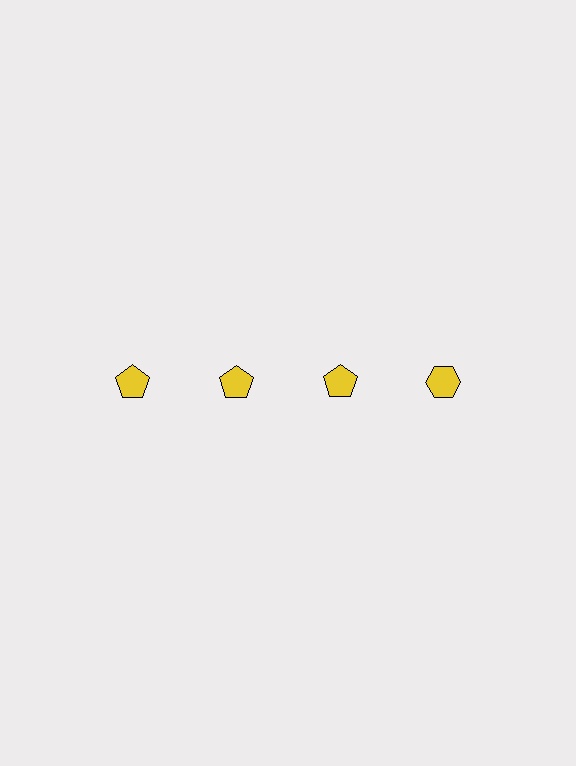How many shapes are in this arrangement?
There are 4 shapes arranged in a grid pattern.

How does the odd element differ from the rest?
It has a different shape: hexagon instead of pentagon.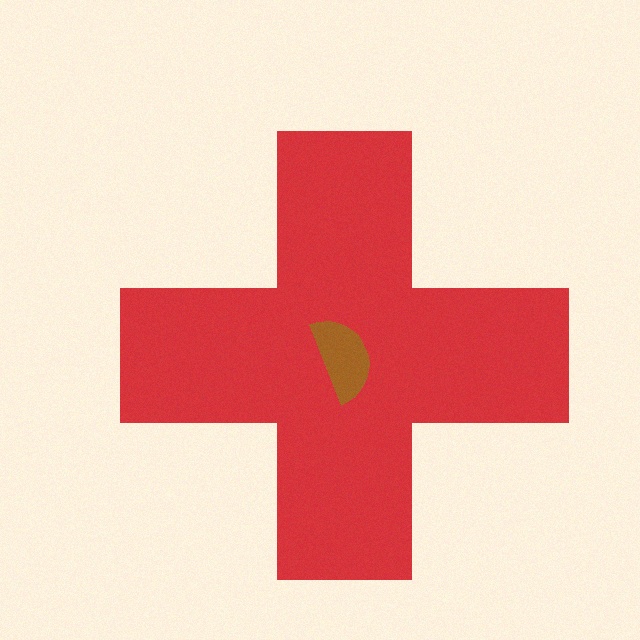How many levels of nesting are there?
2.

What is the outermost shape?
The red cross.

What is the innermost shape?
The brown semicircle.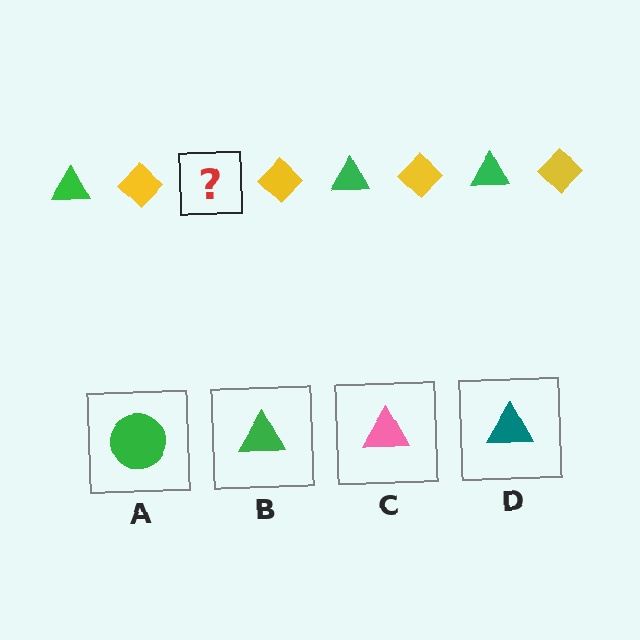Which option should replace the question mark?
Option B.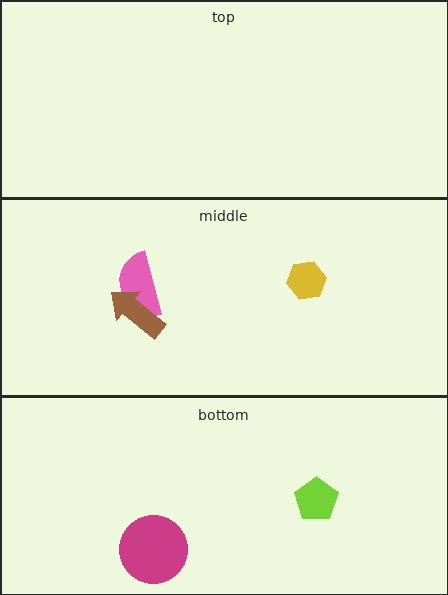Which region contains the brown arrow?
The middle region.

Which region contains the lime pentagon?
The bottom region.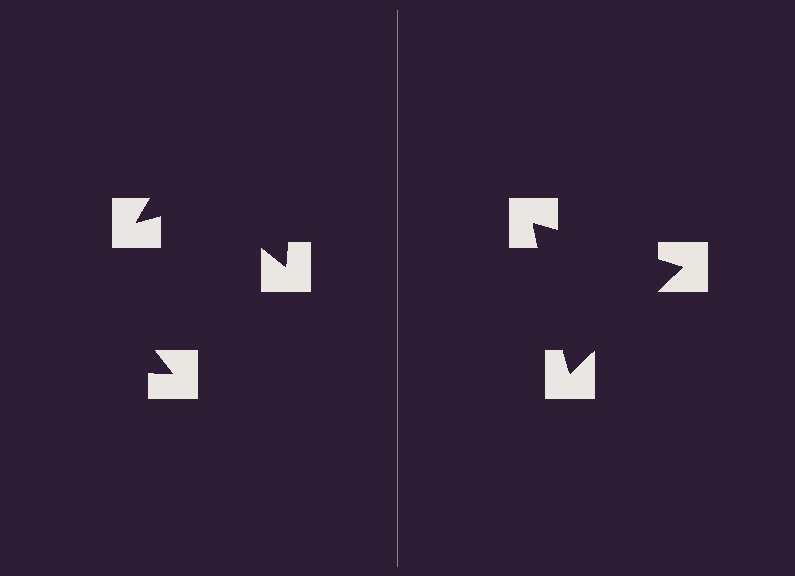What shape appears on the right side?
An illusory triangle.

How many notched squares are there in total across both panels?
6 — 3 on each side.